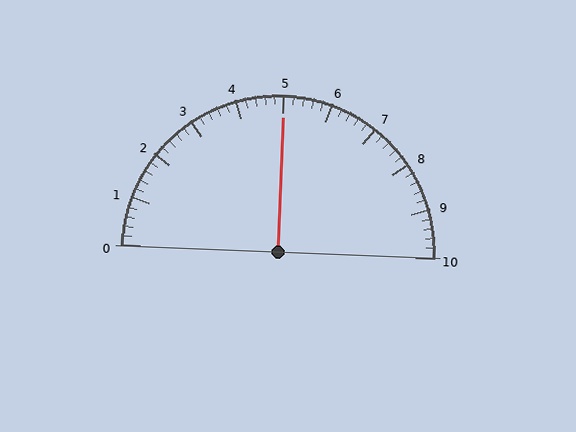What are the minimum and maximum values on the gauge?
The gauge ranges from 0 to 10.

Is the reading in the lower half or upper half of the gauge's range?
The reading is in the upper half of the range (0 to 10).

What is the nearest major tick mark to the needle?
The nearest major tick mark is 5.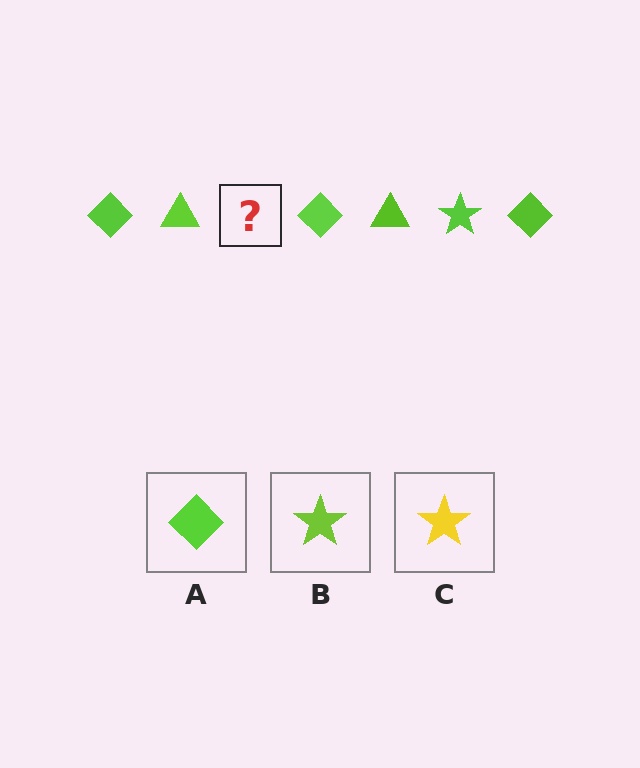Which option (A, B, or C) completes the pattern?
B.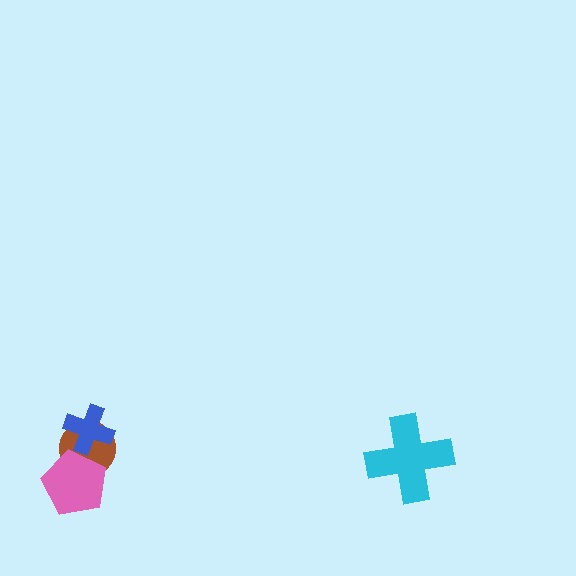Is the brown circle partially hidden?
Yes, it is partially covered by another shape.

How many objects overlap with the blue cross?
1 object overlaps with the blue cross.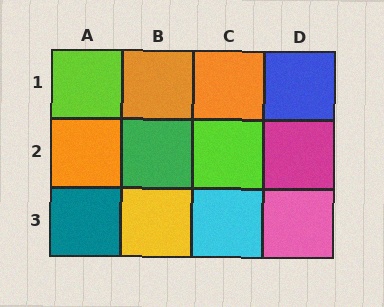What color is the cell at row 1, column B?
Orange.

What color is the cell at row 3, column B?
Yellow.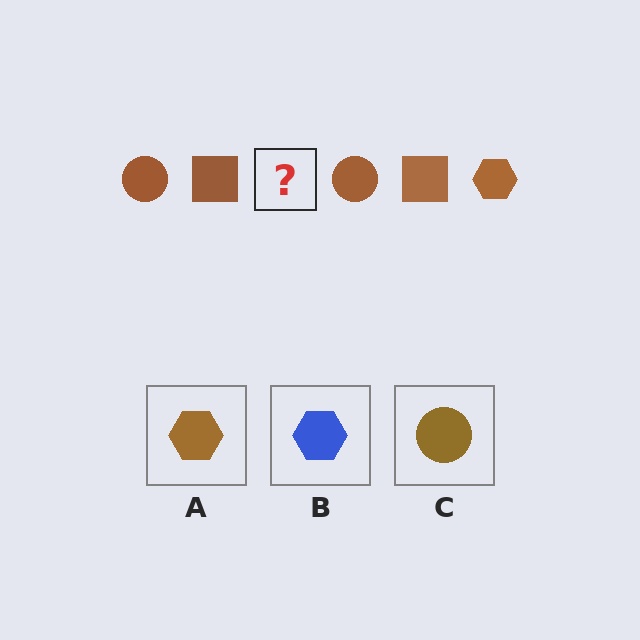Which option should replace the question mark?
Option A.